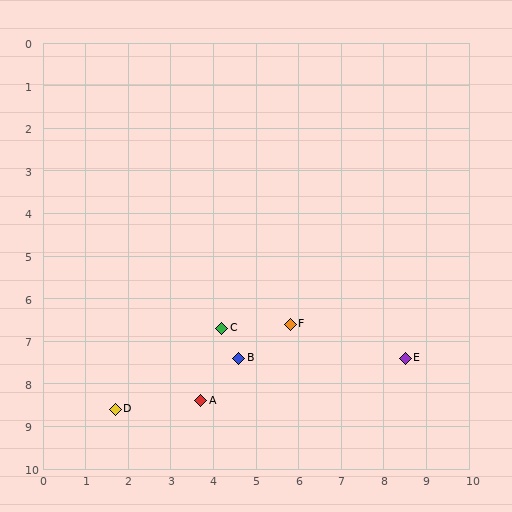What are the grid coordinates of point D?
Point D is at approximately (1.7, 8.6).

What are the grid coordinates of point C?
Point C is at approximately (4.2, 6.7).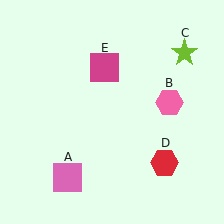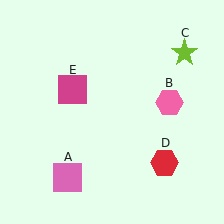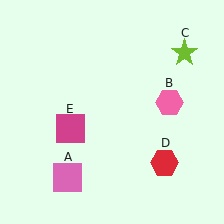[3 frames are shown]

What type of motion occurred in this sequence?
The magenta square (object E) rotated counterclockwise around the center of the scene.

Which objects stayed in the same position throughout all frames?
Pink square (object A) and pink hexagon (object B) and lime star (object C) and red hexagon (object D) remained stationary.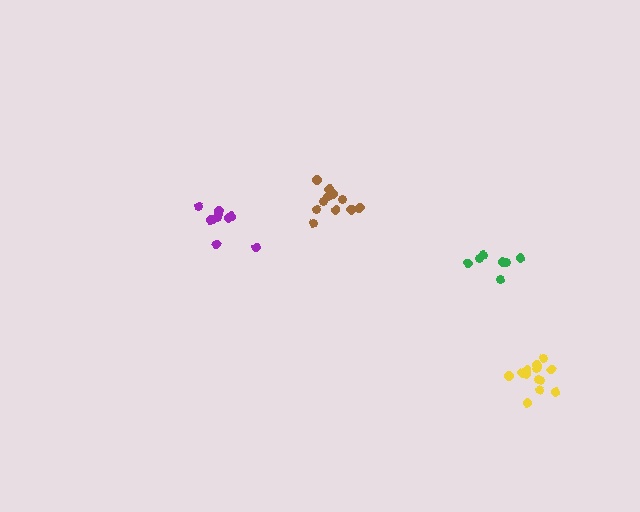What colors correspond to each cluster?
The clusters are colored: yellow, brown, purple, green.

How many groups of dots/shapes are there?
There are 4 groups.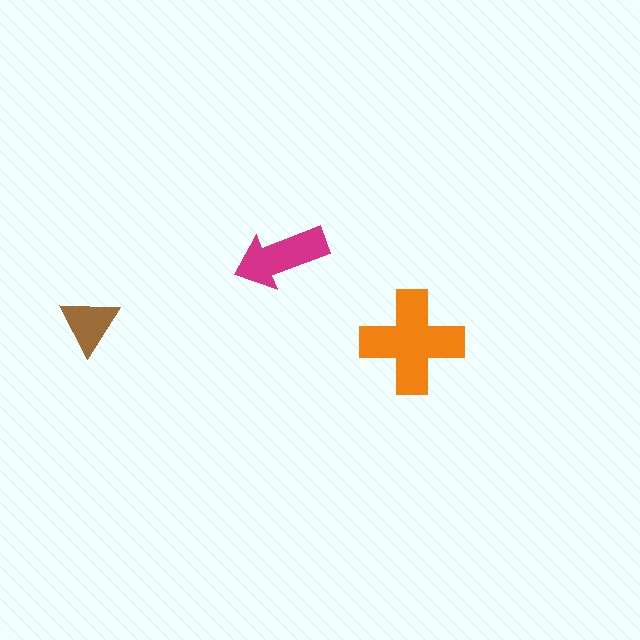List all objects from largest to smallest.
The orange cross, the magenta arrow, the brown triangle.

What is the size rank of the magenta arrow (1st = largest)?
2nd.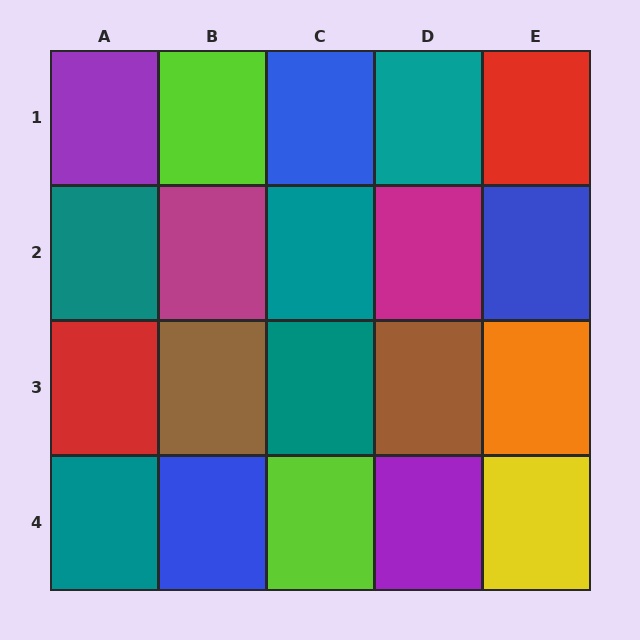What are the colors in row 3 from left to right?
Red, brown, teal, brown, orange.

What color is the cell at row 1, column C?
Blue.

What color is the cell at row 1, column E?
Red.